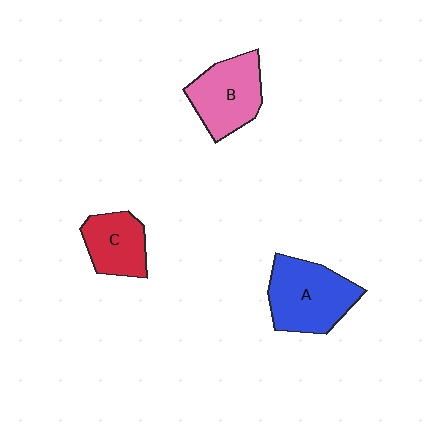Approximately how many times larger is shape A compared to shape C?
Approximately 1.5 times.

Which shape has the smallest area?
Shape C (red).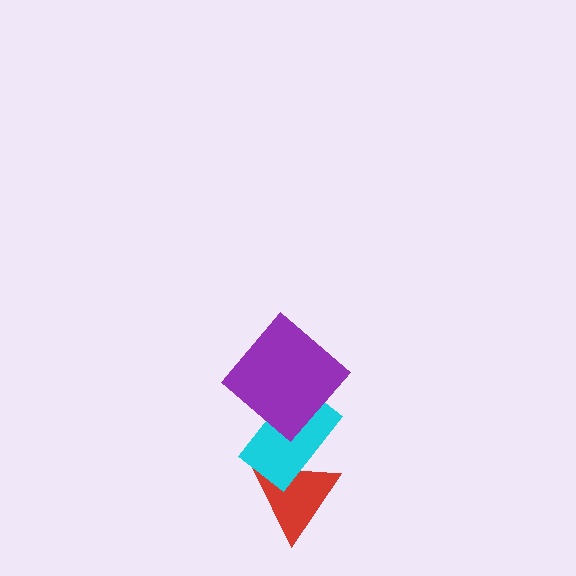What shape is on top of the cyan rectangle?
The purple diamond is on top of the cyan rectangle.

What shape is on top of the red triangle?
The cyan rectangle is on top of the red triangle.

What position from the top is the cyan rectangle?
The cyan rectangle is 2nd from the top.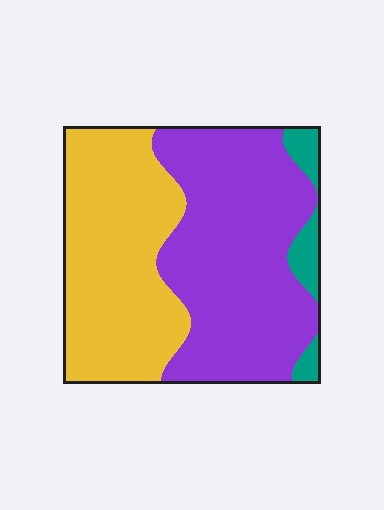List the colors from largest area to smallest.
From largest to smallest: purple, yellow, teal.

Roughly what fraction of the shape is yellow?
Yellow takes up about two fifths (2/5) of the shape.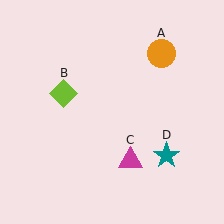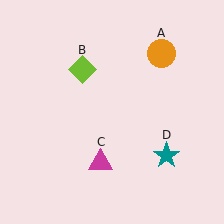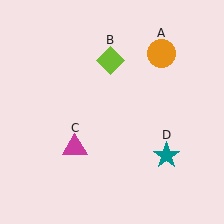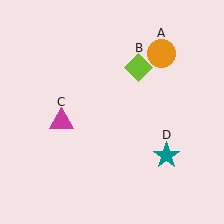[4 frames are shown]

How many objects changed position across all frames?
2 objects changed position: lime diamond (object B), magenta triangle (object C).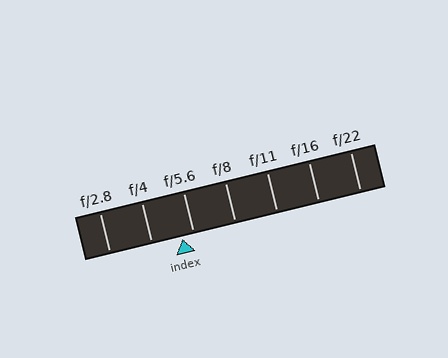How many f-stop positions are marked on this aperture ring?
There are 7 f-stop positions marked.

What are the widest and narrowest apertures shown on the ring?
The widest aperture shown is f/2.8 and the narrowest is f/22.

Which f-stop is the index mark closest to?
The index mark is closest to f/5.6.